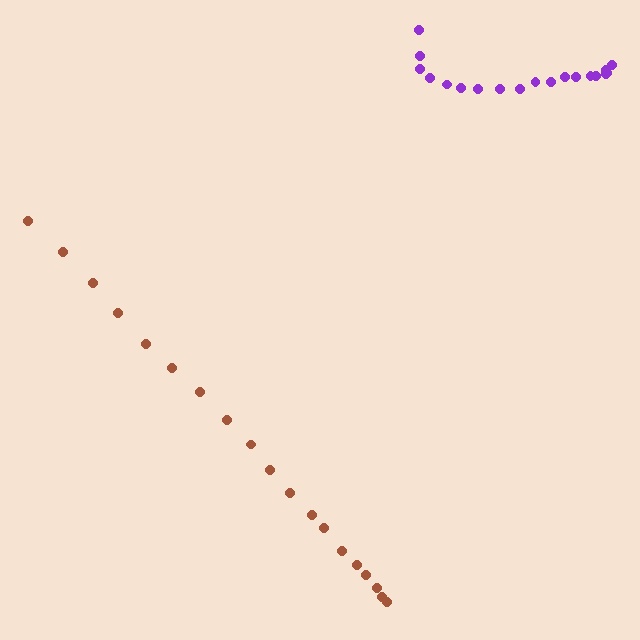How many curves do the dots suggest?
There are 2 distinct paths.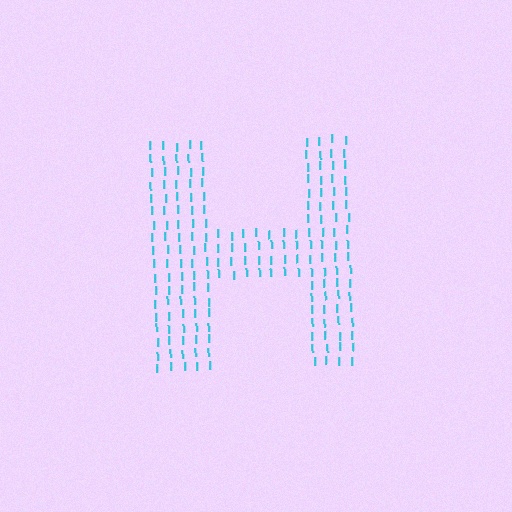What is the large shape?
The large shape is the letter H.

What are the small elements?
The small elements are letter I's.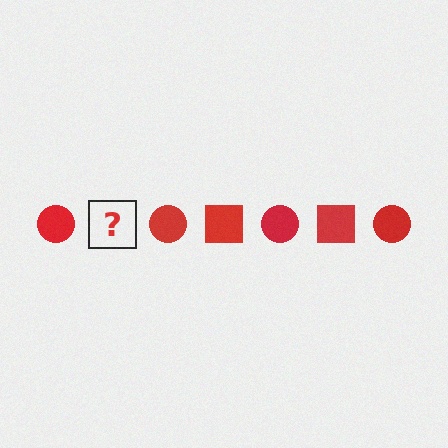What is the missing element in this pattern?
The missing element is a red square.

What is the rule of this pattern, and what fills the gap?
The rule is that the pattern cycles through circle, square shapes in red. The gap should be filled with a red square.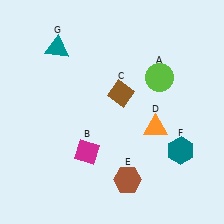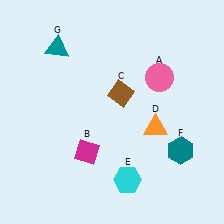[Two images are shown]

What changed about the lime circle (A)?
In Image 1, A is lime. In Image 2, it changed to pink.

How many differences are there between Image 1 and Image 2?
There are 2 differences between the two images.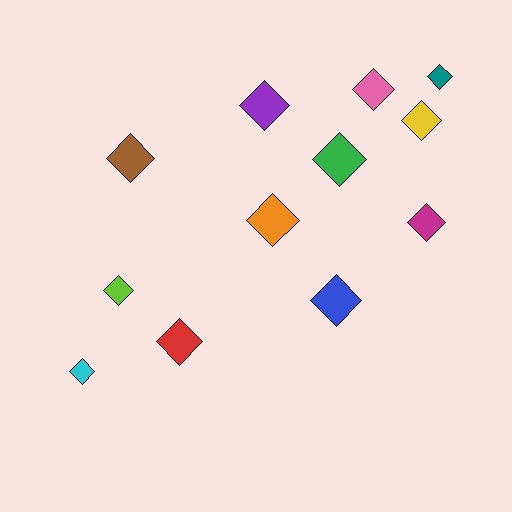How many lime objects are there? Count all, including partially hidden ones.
There is 1 lime object.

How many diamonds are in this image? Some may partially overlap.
There are 12 diamonds.